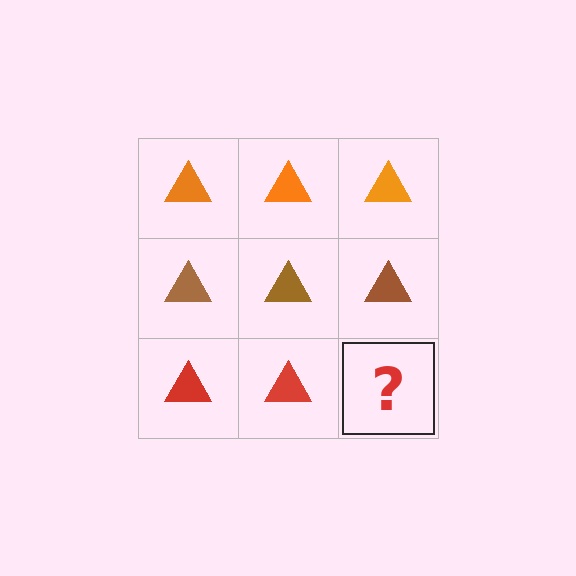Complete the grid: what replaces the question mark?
The question mark should be replaced with a red triangle.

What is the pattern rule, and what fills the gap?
The rule is that each row has a consistent color. The gap should be filled with a red triangle.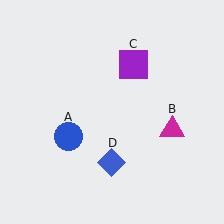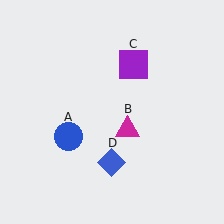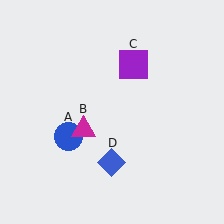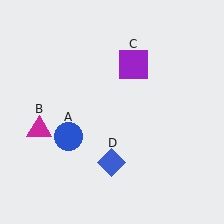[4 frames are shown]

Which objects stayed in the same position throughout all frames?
Blue circle (object A) and purple square (object C) and blue diamond (object D) remained stationary.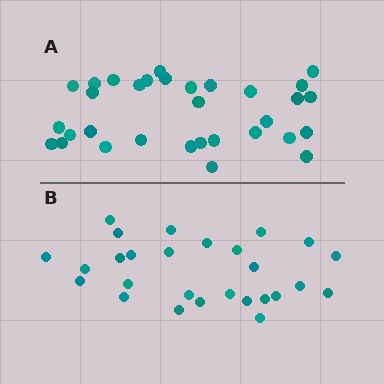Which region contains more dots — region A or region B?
Region A (the top region) has more dots.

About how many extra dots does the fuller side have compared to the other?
Region A has about 5 more dots than region B.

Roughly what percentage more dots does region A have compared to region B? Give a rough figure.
About 20% more.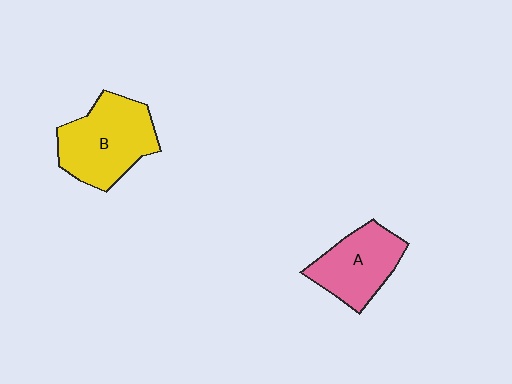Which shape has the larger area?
Shape B (yellow).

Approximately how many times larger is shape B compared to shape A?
Approximately 1.3 times.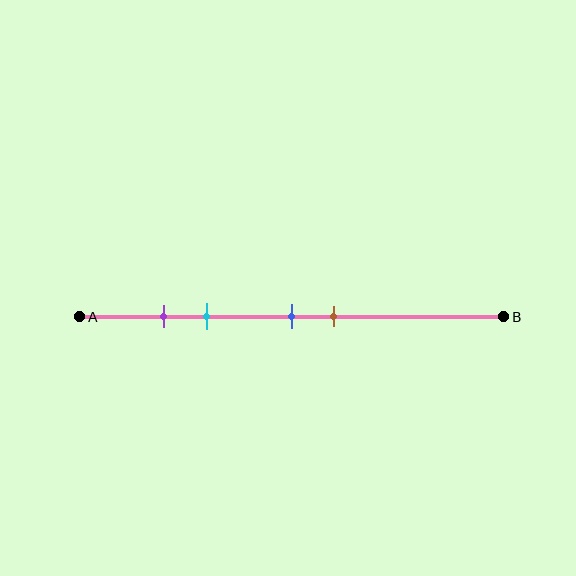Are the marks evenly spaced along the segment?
No, the marks are not evenly spaced.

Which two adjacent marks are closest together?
The purple and cyan marks are the closest adjacent pair.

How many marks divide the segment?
There are 4 marks dividing the segment.